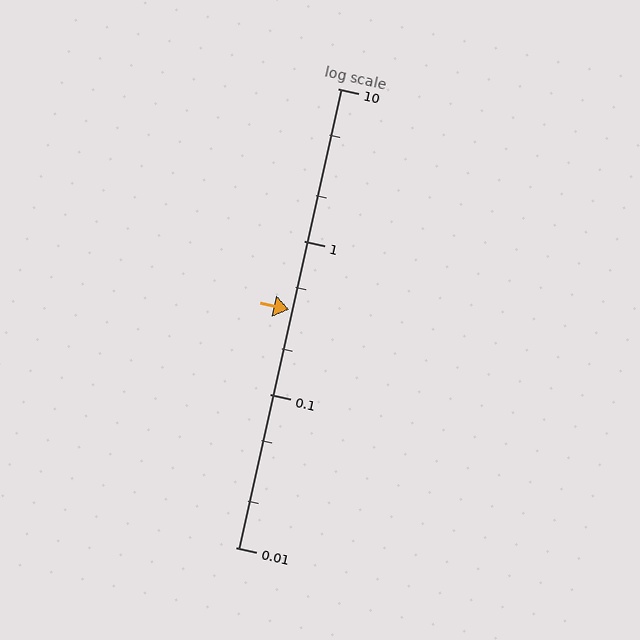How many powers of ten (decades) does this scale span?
The scale spans 3 decades, from 0.01 to 10.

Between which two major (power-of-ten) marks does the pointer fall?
The pointer is between 0.1 and 1.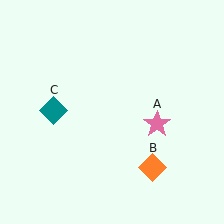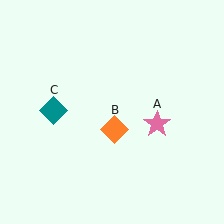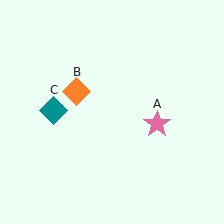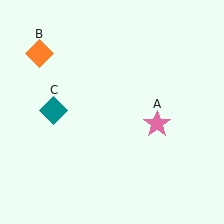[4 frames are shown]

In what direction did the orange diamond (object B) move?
The orange diamond (object B) moved up and to the left.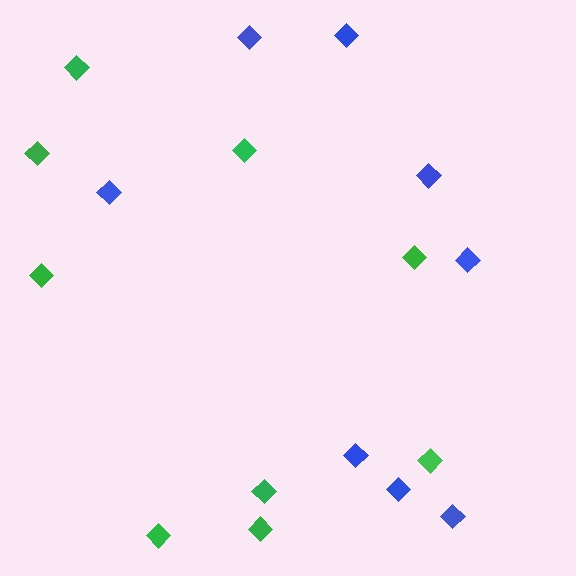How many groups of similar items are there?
There are 2 groups: one group of blue diamonds (8) and one group of green diamonds (9).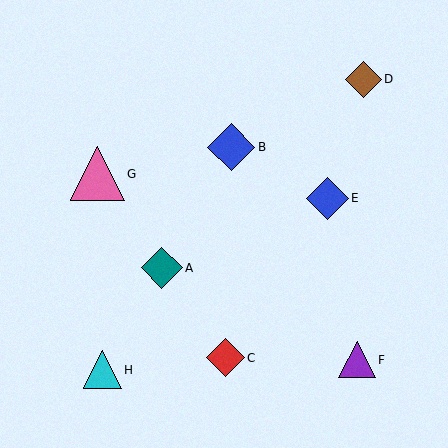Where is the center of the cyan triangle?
The center of the cyan triangle is at (102, 370).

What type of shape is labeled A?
Shape A is a teal diamond.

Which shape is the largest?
The pink triangle (labeled G) is the largest.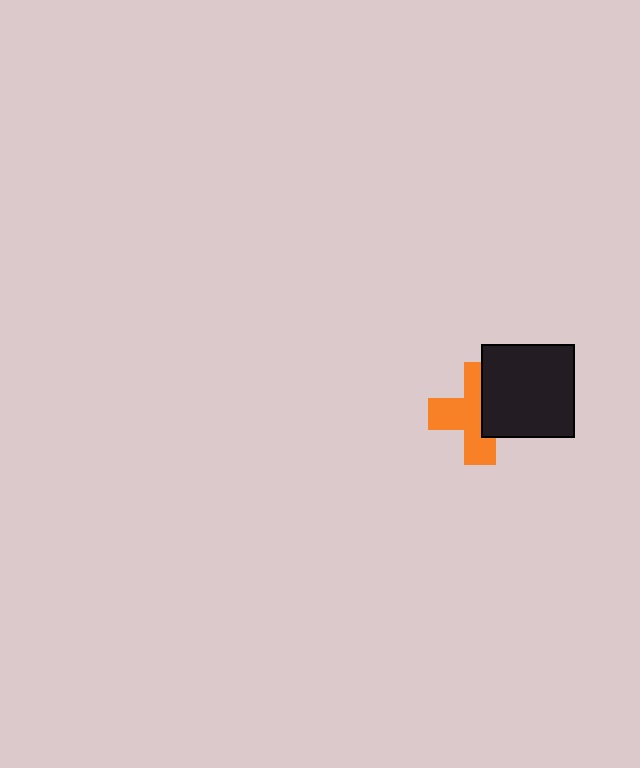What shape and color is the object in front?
The object in front is a black square.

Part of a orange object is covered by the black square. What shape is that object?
It is a cross.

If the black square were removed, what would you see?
You would see the complete orange cross.